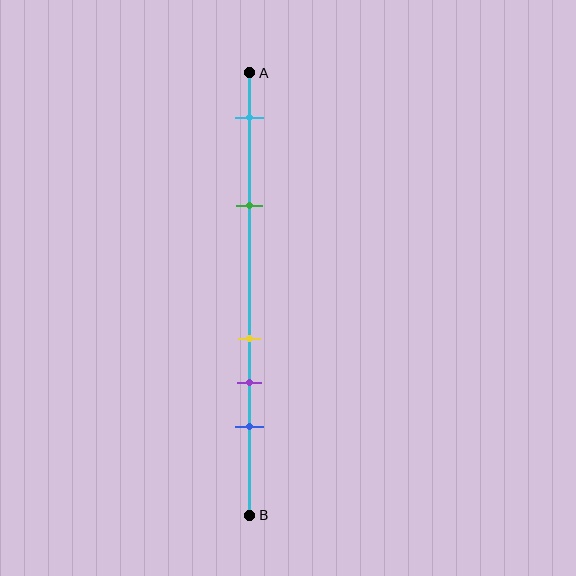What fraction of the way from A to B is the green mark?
The green mark is approximately 30% (0.3) of the way from A to B.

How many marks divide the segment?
There are 5 marks dividing the segment.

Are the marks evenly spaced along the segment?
No, the marks are not evenly spaced.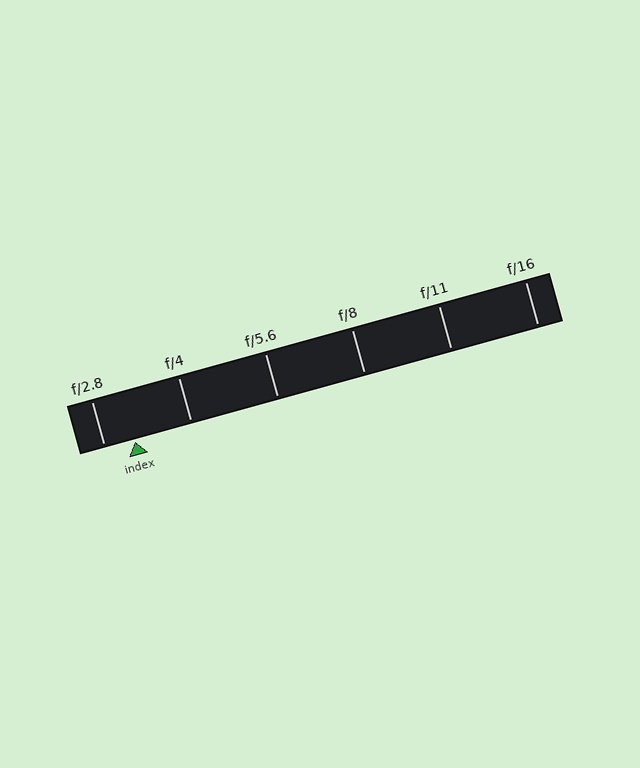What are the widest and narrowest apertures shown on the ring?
The widest aperture shown is f/2.8 and the narrowest is f/16.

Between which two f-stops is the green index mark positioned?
The index mark is between f/2.8 and f/4.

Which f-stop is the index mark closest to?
The index mark is closest to f/2.8.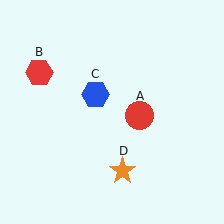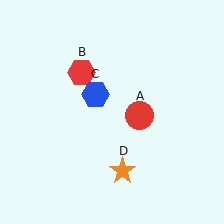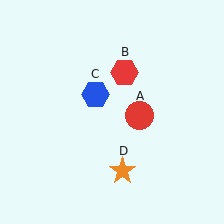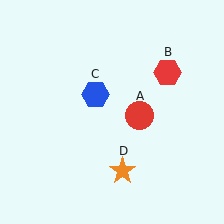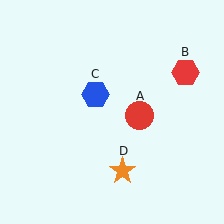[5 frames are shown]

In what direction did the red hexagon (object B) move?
The red hexagon (object B) moved right.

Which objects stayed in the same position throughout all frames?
Red circle (object A) and blue hexagon (object C) and orange star (object D) remained stationary.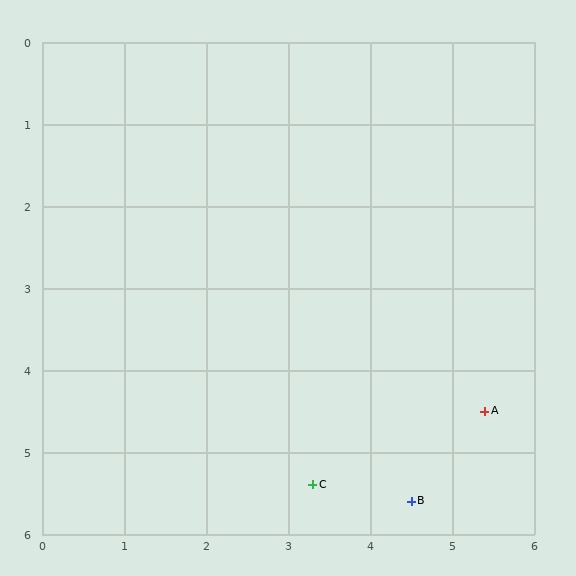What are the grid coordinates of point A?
Point A is at approximately (5.4, 4.5).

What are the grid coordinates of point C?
Point C is at approximately (3.3, 5.4).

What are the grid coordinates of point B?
Point B is at approximately (4.5, 5.6).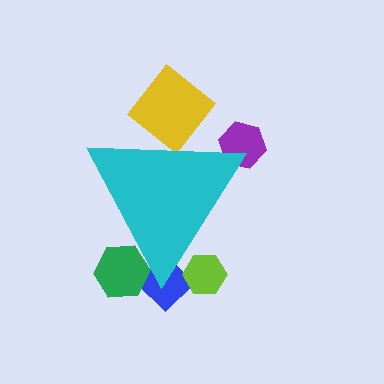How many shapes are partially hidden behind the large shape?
5 shapes are partially hidden.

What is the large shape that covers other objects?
A cyan triangle.